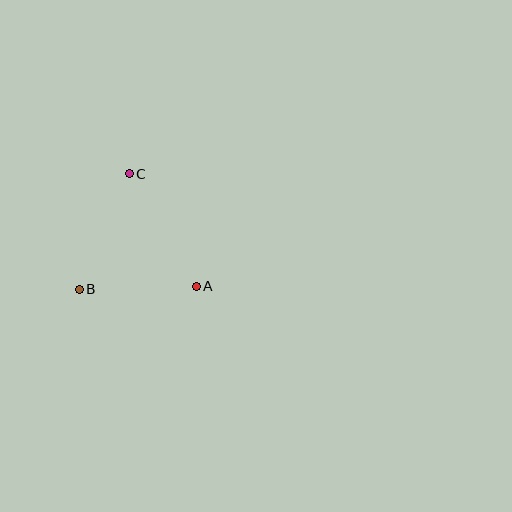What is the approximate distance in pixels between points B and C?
The distance between B and C is approximately 126 pixels.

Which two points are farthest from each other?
Points A and C are farthest from each other.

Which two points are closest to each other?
Points A and B are closest to each other.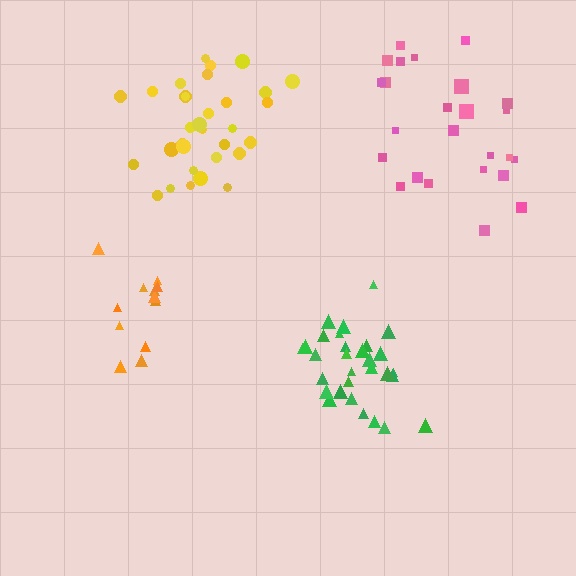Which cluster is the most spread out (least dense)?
Pink.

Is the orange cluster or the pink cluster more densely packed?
Orange.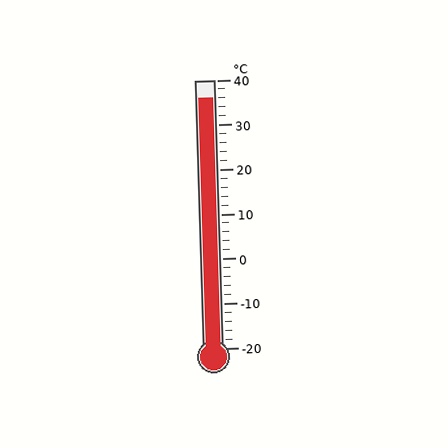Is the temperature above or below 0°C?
The temperature is above 0°C.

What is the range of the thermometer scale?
The thermometer scale ranges from -20°C to 40°C.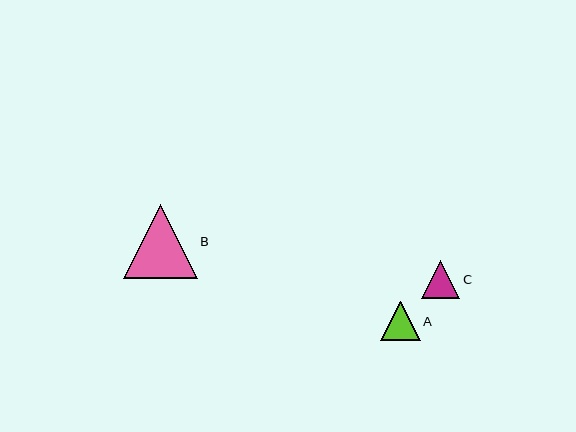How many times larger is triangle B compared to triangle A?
Triangle B is approximately 1.9 times the size of triangle A.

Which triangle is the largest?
Triangle B is the largest with a size of approximately 74 pixels.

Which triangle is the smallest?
Triangle C is the smallest with a size of approximately 38 pixels.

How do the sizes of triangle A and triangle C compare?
Triangle A and triangle C are approximately the same size.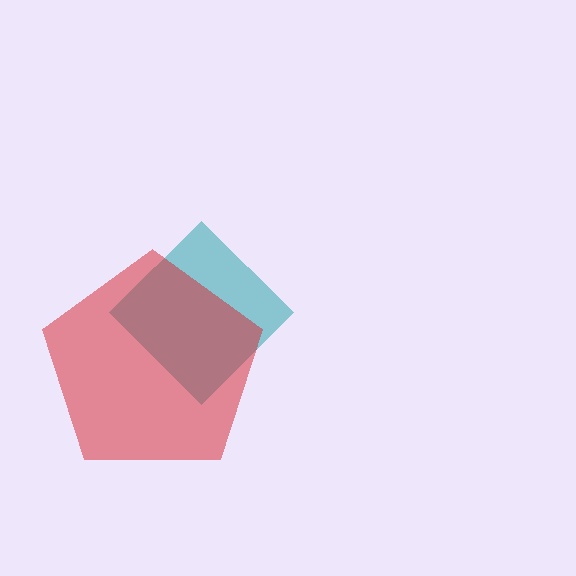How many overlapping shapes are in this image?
There are 2 overlapping shapes in the image.